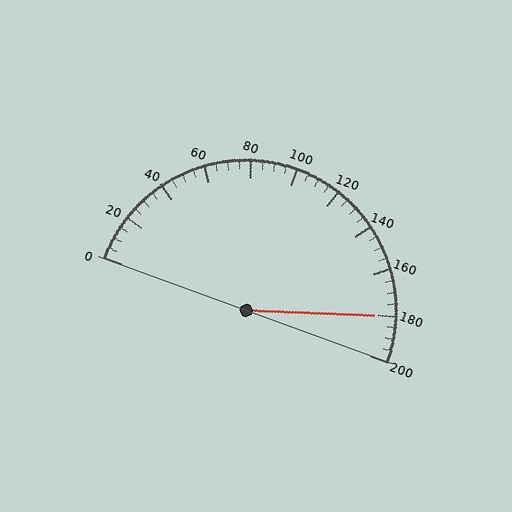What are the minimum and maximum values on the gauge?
The gauge ranges from 0 to 200.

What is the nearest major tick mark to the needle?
The nearest major tick mark is 180.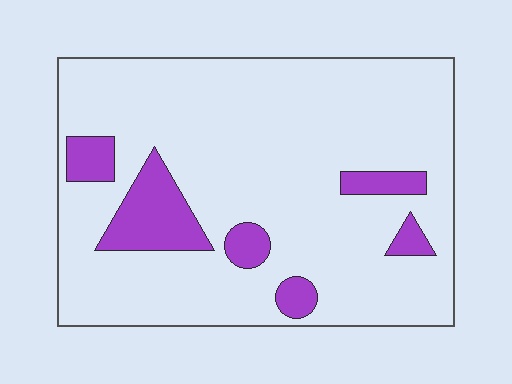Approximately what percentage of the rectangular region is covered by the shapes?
Approximately 15%.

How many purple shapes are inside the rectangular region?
6.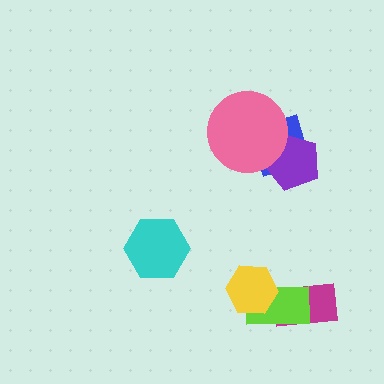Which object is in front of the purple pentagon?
The pink circle is in front of the purple pentagon.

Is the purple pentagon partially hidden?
Yes, it is partially covered by another shape.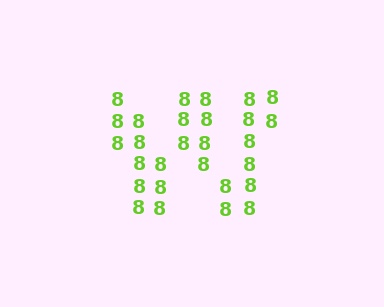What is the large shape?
The large shape is the letter W.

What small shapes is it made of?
It is made of small digit 8's.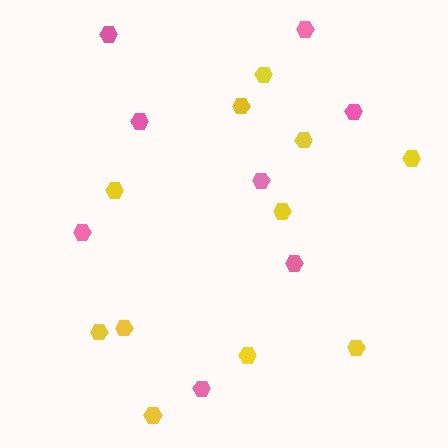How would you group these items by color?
There are 2 groups: one group of pink hexagons (8) and one group of yellow hexagons (11).